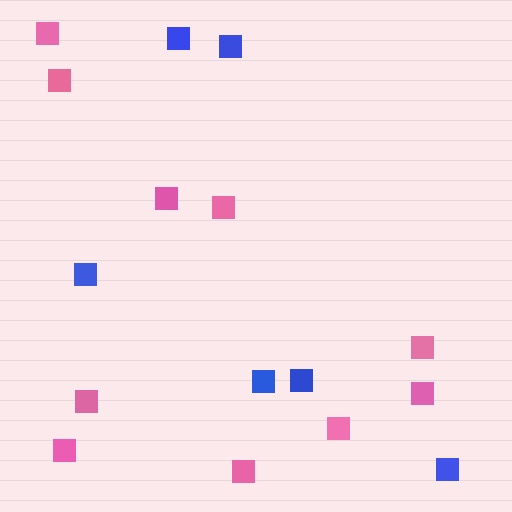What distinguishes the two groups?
There are 2 groups: one group of blue squares (6) and one group of pink squares (10).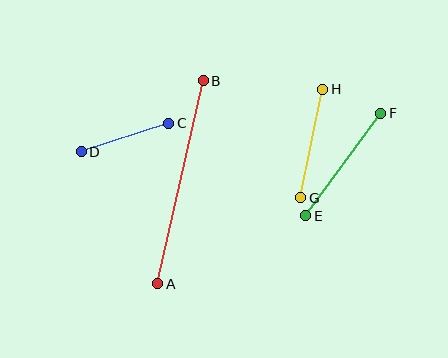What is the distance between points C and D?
The distance is approximately 92 pixels.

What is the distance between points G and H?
The distance is approximately 111 pixels.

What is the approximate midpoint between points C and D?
The midpoint is at approximately (125, 137) pixels.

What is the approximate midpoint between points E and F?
The midpoint is at approximately (343, 164) pixels.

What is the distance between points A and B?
The distance is approximately 208 pixels.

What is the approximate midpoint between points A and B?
The midpoint is at approximately (180, 182) pixels.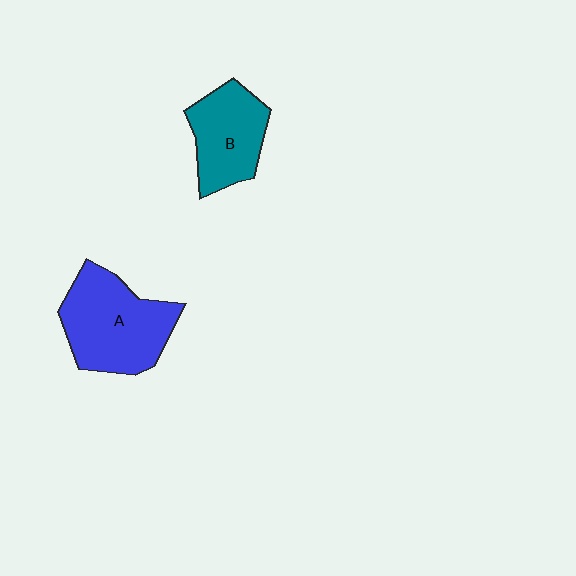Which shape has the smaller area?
Shape B (teal).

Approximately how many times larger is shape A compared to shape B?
Approximately 1.4 times.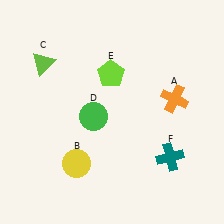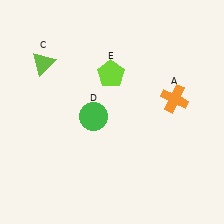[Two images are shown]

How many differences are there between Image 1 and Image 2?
There are 2 differences between the two images.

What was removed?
The yellow circle (B), the teal cross (F) were removed in Image 2.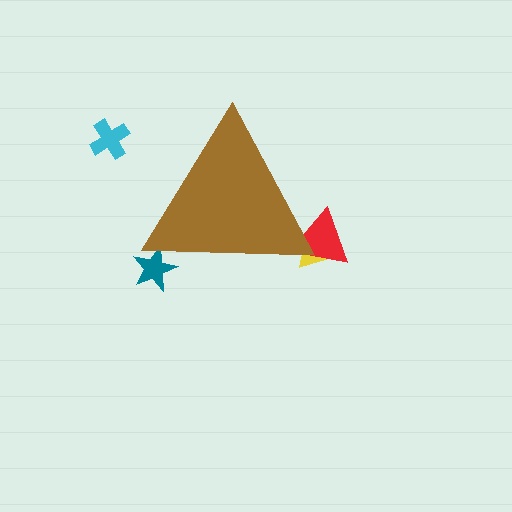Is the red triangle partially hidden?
Yes, the red triangle is partially hidden behind the brown triangle.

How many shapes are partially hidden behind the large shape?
3 shapes are partially hidden.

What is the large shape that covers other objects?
A brown triangle.